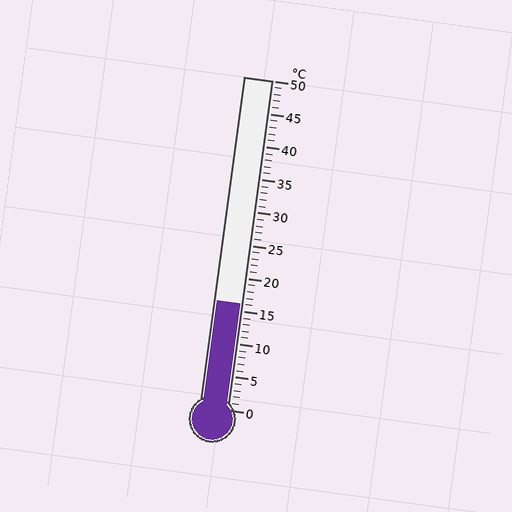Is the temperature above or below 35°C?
The temperature is below 35°C.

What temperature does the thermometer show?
The thermometer shows approximately 16°C.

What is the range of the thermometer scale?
The thermometer scale ranges from 0°C to 50°C.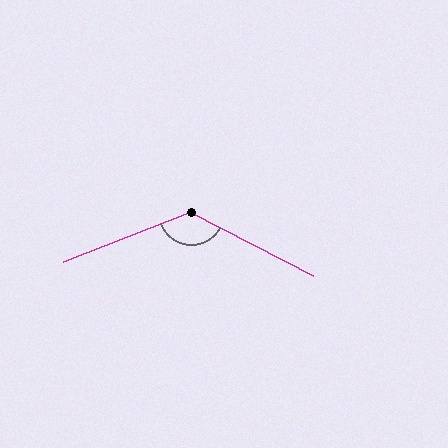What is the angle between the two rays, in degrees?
Approximately 132 degrees.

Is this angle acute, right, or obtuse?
It is obtuse.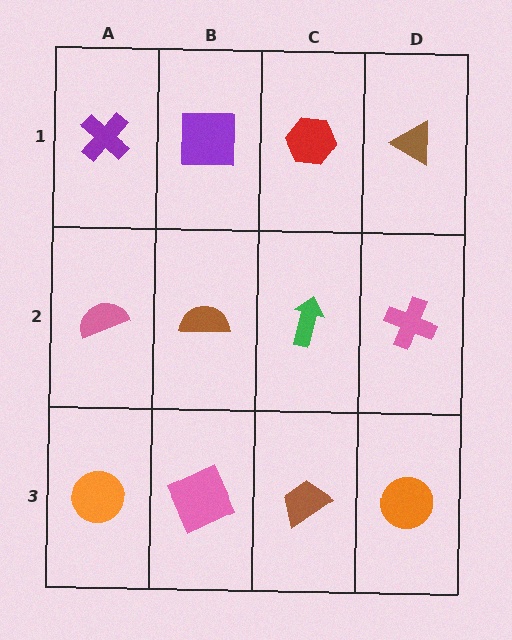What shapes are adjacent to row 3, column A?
A pink semicircle (row 2, column A), a pink square (row 3, column B).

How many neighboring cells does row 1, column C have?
3.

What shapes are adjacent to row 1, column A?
A pink semicircle (row 2, column A), a purple square (row 1, column B).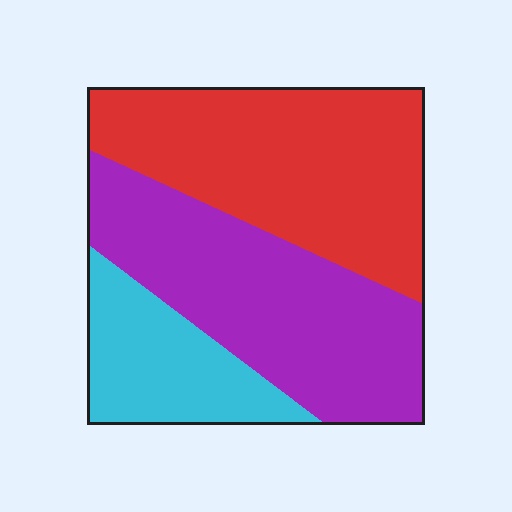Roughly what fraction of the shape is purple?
Purple takes up between a third and a half of the shape.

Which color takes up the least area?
Cyan, at roughly 20%.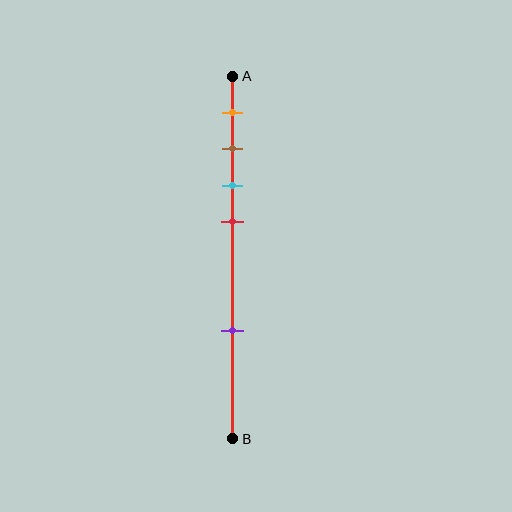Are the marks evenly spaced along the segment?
No, the marks are not evenly spaced.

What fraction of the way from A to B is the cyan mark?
The cyan mark is approximately 30% (0.3) of the way from A to B.